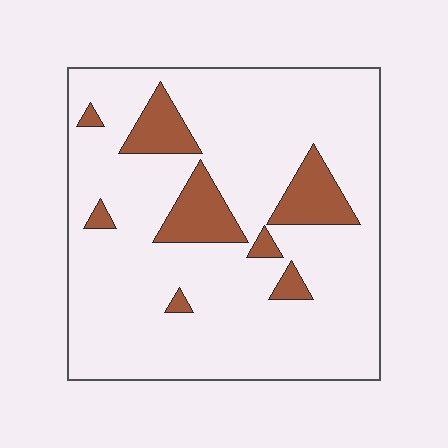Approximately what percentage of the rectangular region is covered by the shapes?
Approximately 15%.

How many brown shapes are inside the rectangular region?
8.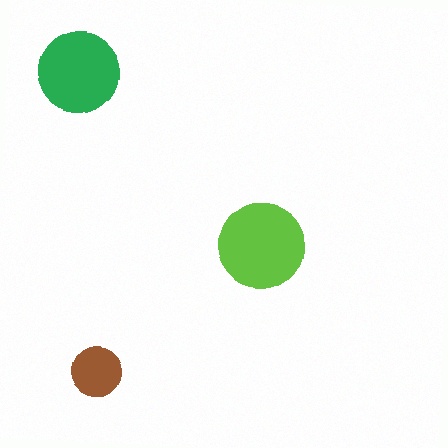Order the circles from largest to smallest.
the lime one, the green one, the brown one.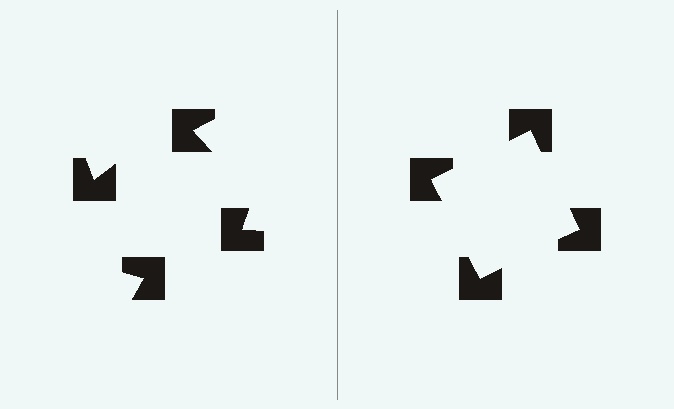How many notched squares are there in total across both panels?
8 — 4 on each side.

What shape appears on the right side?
An illusory square.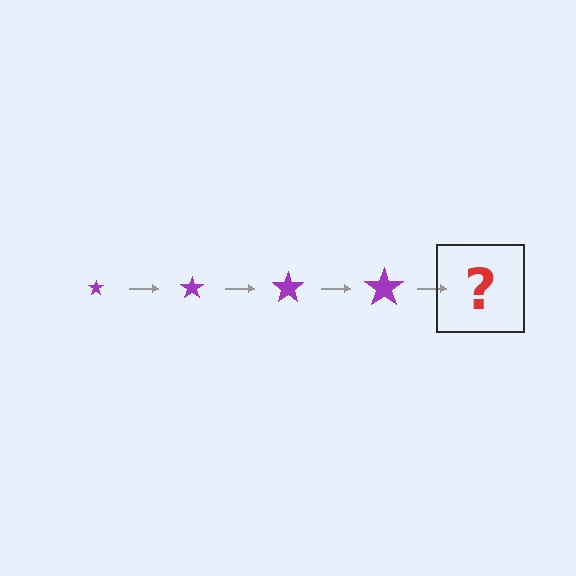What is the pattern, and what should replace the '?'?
The pattern is that the star gets progressively larger each step. The '?' should be a purple star, larger than the previous one.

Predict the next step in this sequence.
The next step is a purple star, larger than the previous one.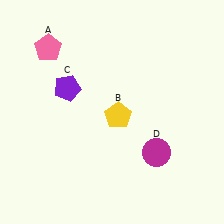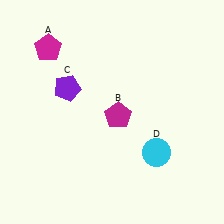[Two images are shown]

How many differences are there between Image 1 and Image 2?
There are 3 differences between the two images.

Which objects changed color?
A changed from pink to magenta. B changed from yellow to magenta. D changed from magenta to cyan.